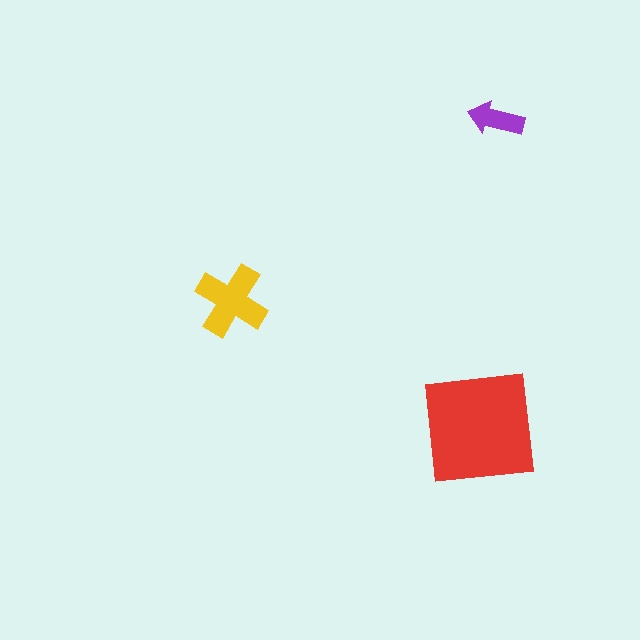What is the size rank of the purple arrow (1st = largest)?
3rd.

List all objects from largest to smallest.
The red square, the yellow cross, the purple arrow.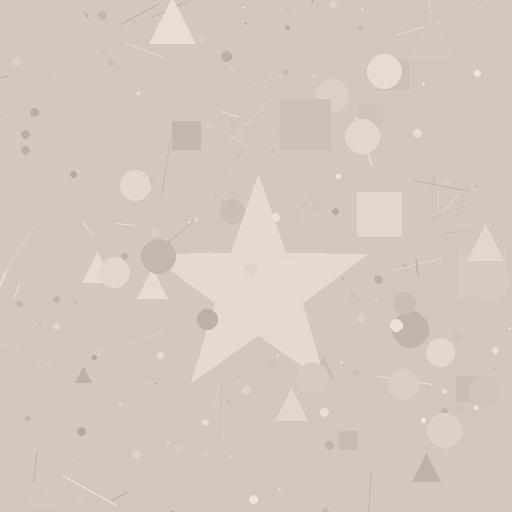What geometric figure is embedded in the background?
A star is embedded in the background.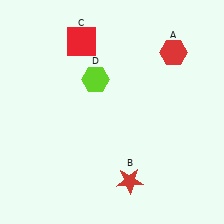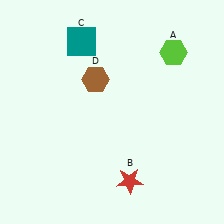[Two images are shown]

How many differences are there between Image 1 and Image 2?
There are 3 differences between the two images.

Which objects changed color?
A changed from red to lime. C changed from red to teal. D changed from lime to brown.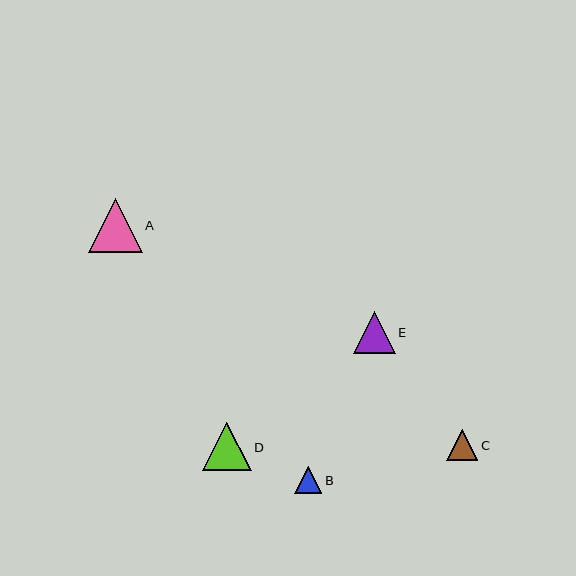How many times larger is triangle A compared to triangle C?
Triangle A is approximately 1.7 times the size of triangle C.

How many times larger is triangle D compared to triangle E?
Triangle D is approximately 1.2 times the size of triangle E.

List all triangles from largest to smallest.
From largest to smallest: A, D, E, C, B.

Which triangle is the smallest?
Triangle B is the smallest with a size of approximately 27 pixels.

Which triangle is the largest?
Triangle A is the largest with a size of approximately 53 pixels.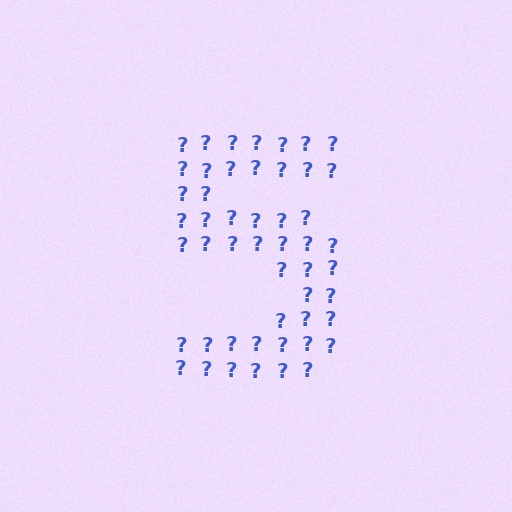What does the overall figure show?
The overall figure shows the digit 5.